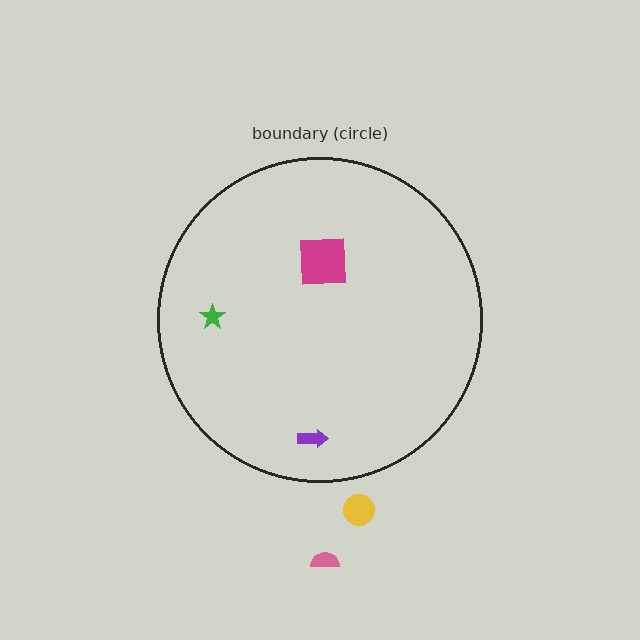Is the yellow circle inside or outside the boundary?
Outside.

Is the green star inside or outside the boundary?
Inside.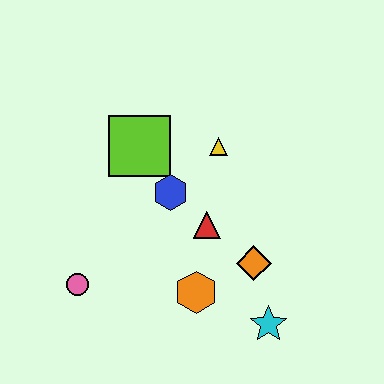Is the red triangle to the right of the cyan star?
No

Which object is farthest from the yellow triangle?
The pink circle is farthest from the yellow triangle.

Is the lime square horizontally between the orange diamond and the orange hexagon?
No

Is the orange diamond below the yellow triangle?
Yes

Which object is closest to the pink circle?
The orange hexagon is closest to the pink circle.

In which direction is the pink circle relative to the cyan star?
The pink circle is to the left of the cyan star.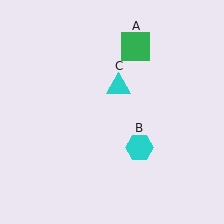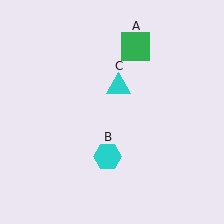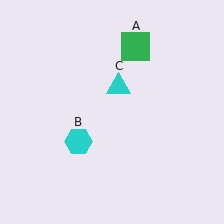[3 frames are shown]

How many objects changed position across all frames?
1 object changed position: cyan hexagon (object B).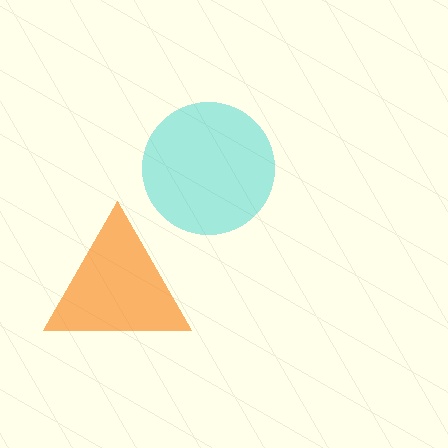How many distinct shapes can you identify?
There are 2 distinct shapes: a cyan circle, an orange triangle.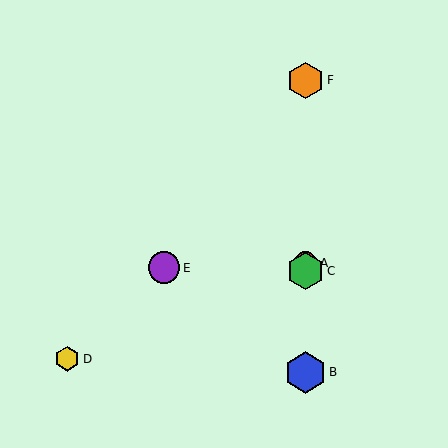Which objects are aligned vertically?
Objects A, B, C, F are aligned vertically.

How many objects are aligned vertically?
4 objects (A, B, C, F) are aligned vertically.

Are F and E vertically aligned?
No, F is at x≈306 and E is at x≈164.